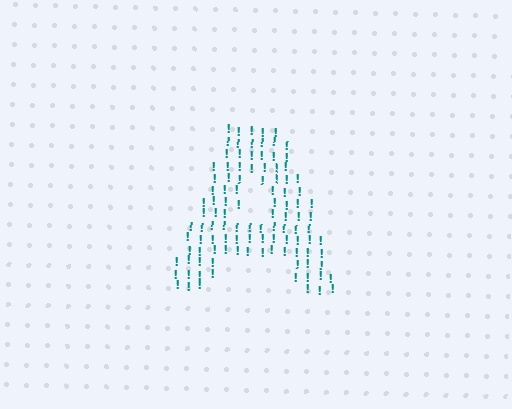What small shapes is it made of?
It is made of small exclamation marks.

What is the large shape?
The large shape is the letter A.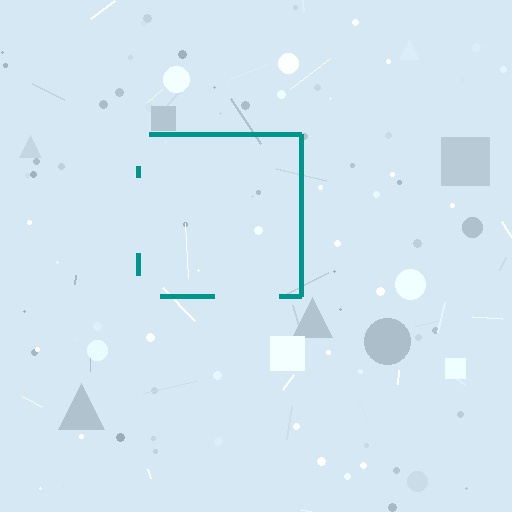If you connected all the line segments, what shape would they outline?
They would outline a square.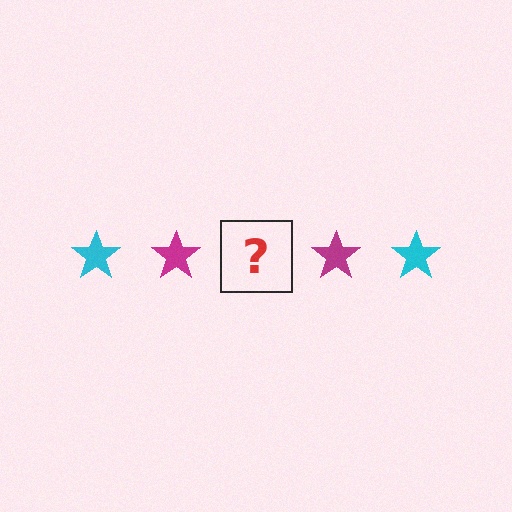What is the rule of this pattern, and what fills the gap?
The rule is that the pattern cycles through cyan, magenta stars. The gap should be filled with a cyan star.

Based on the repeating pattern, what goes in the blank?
The blank should be a cyan star.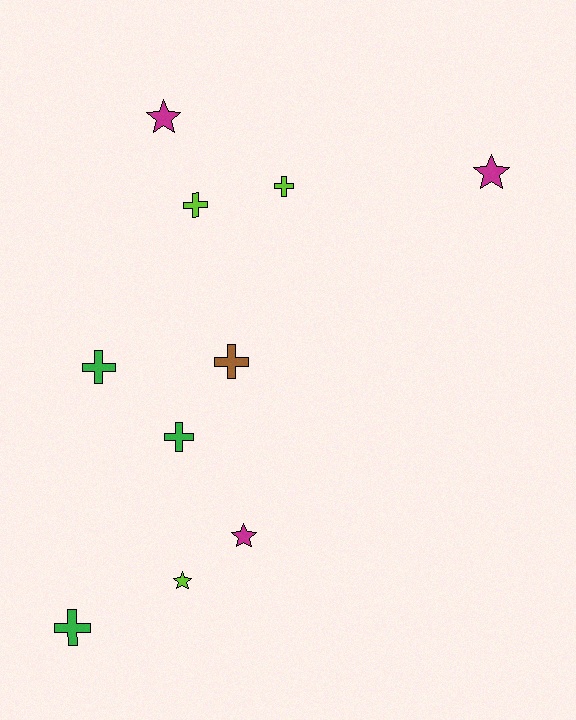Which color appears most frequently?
Green, with 3 objects.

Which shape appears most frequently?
Cross, with 6 objects.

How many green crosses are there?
There are 3 green crosses.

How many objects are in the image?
There are 10 objects.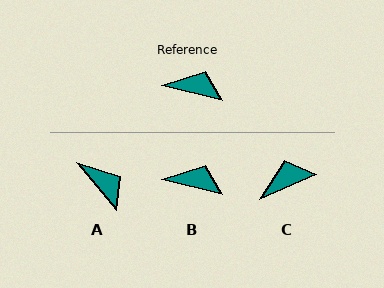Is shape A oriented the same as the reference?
No, it is off by about 36 degrees.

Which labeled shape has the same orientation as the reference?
B.